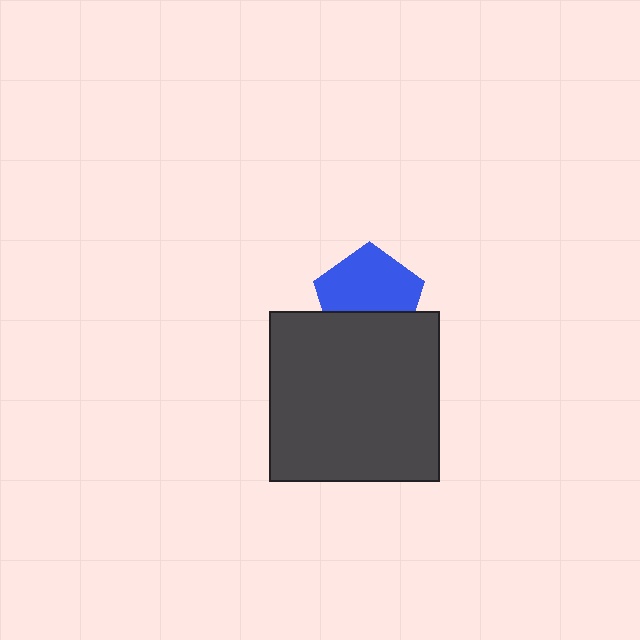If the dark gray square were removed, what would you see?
You would see the complete blue pentagon.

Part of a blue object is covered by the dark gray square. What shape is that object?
It is a pentagon.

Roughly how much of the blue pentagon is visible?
About half of it is visible (roughly 65%).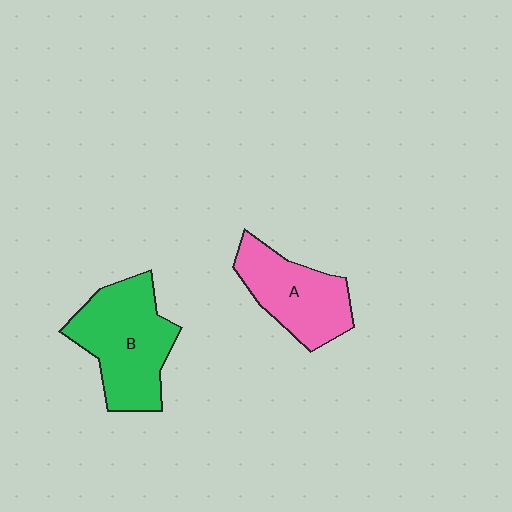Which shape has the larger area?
Shape B (green).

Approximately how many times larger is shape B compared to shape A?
Approximately 1.3 times.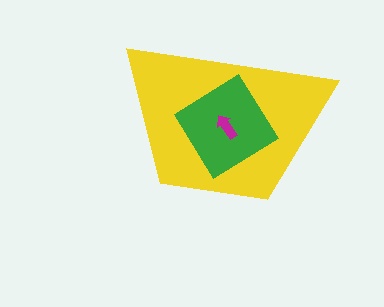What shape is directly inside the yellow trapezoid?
The green diamond.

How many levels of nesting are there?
3.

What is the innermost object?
The magenta arrow.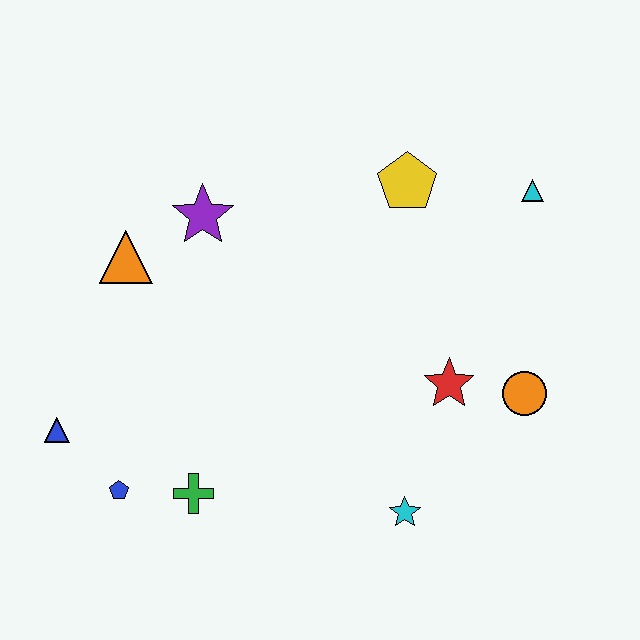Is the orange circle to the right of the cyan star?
Yes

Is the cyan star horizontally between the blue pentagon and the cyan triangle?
Yes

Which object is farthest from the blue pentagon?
The cyan triangle is farthest from the blue pentagon.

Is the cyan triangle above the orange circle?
Yes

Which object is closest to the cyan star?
The red star is closest to the cyan star.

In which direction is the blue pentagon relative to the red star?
The blue pentagon is to the left of the red star.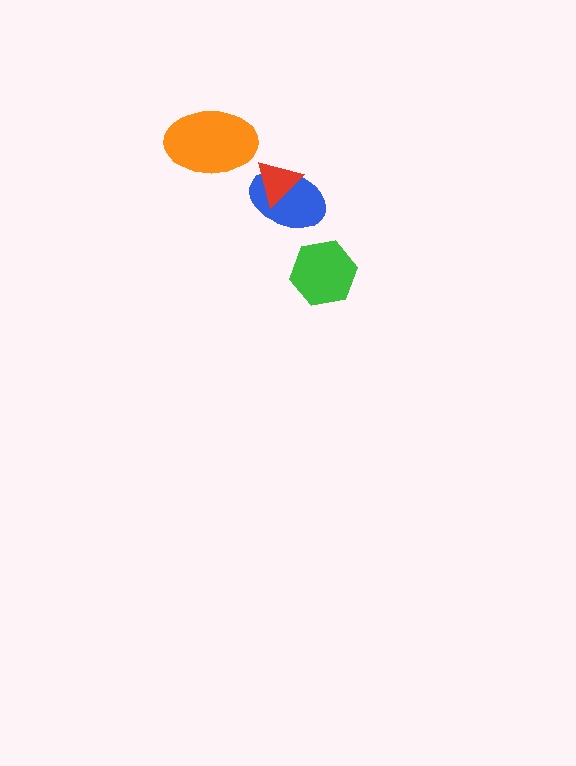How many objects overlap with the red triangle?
1 object overlaps with the red triangle.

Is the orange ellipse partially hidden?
No, no other shape covers it.